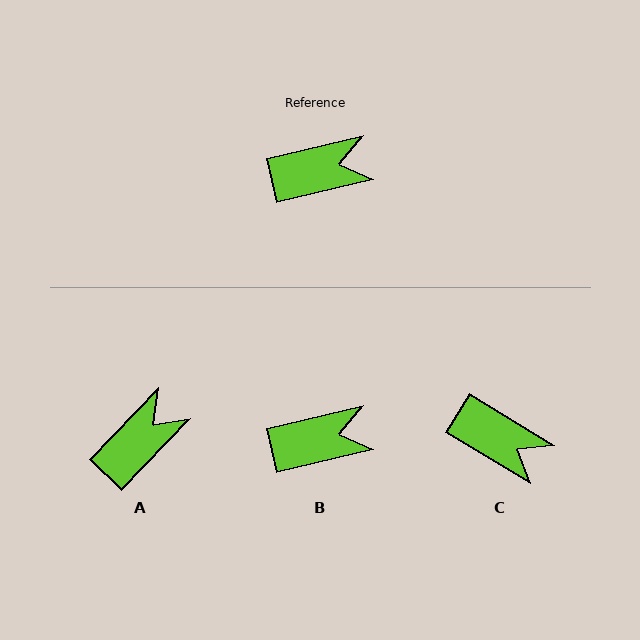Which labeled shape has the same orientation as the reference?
B.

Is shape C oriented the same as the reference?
No, it is off by about 44 degrees.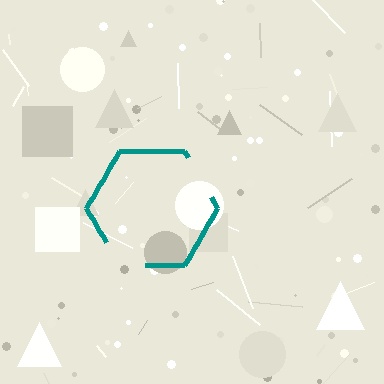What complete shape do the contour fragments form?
The contour fragments form a hexagon.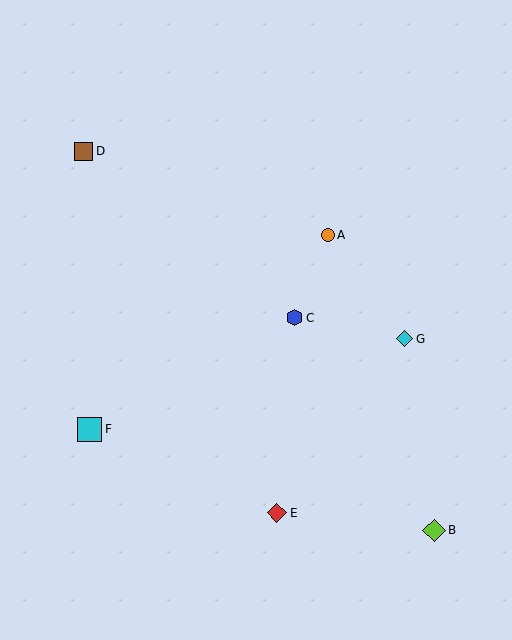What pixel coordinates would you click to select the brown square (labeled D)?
Click at (84, 151) to select the brown square D.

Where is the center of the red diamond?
The center of the red diamond is at (277, 513).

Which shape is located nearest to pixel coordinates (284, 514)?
The red diamond (labeled E) at (277, 513) is nearest to that location.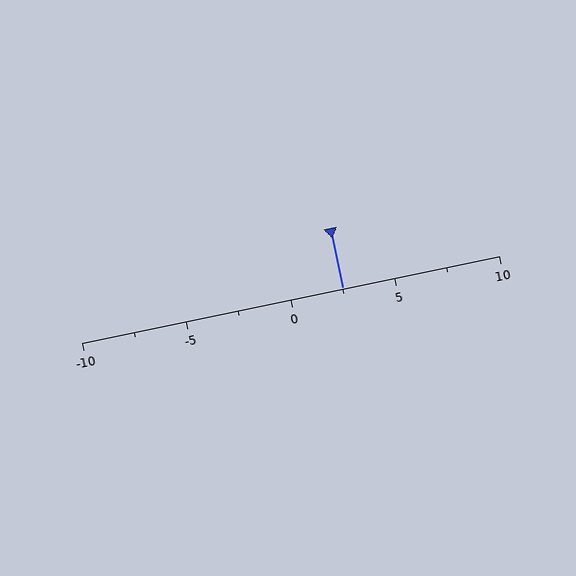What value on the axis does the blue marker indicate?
The marker indicates approximately 2.5.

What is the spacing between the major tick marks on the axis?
The major ticks are spaced 5 apart.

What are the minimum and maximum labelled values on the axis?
The axis runs from -10 to 10.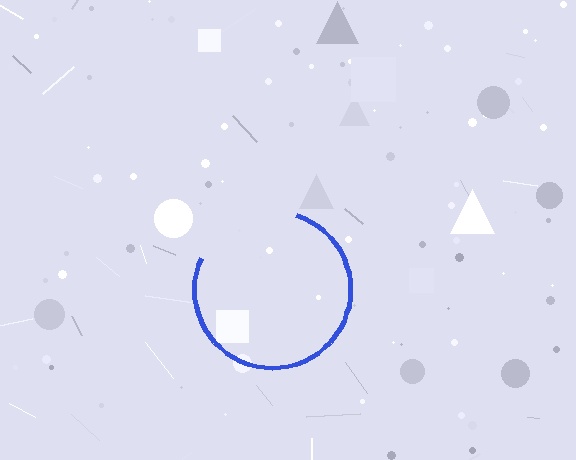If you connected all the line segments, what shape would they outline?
They would outline a circle.